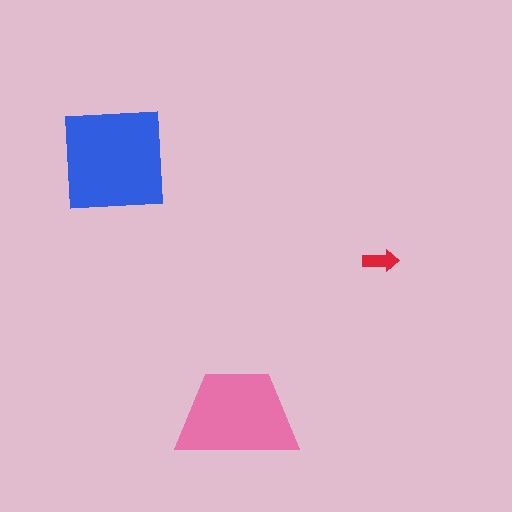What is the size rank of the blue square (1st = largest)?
1st.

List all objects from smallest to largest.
The red arrow, the pink trapezoid, the blue square.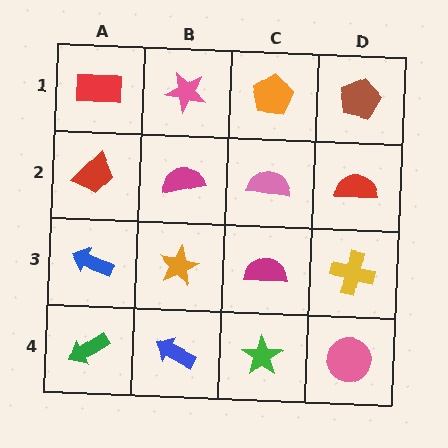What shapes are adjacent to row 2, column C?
An orange pentagon (row 1, column C), a magenta semicircle (row 3, column C), a magenta semicircle (row 2, column B), a red semicircle (row 2, column D).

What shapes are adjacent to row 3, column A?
A red trapezoid (row 2, column A), a green arrow (row 4, column A), an orange star (row 3, column B).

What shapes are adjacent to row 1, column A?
A red trapezoid (row 2, column A), a pink star (row 1, column B).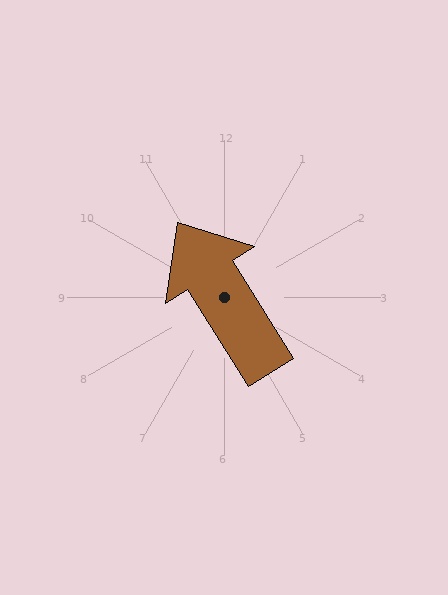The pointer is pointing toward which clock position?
Roughly 11 o'clock.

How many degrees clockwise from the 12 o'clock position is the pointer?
Approximately 328 degrees.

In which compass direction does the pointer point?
Northwest.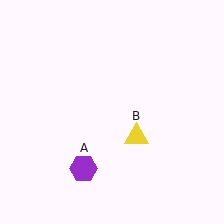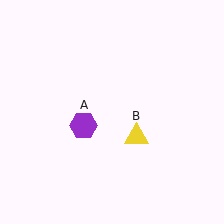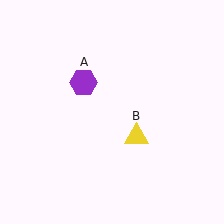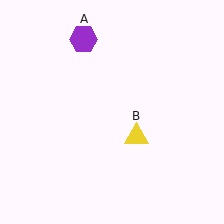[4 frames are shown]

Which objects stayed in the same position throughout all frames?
Yellow triangle (object B) remained stationary.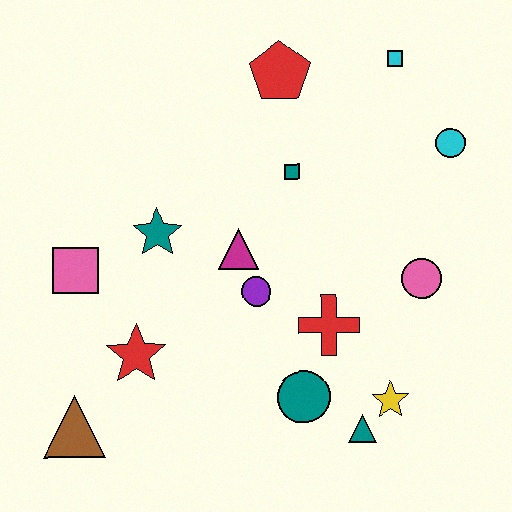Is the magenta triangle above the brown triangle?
Yes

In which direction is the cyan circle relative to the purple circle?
The cyan circle is to the right of the purple circle.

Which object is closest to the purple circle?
The magenta triangle is closest to the purple circle.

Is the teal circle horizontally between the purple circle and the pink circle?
Yes